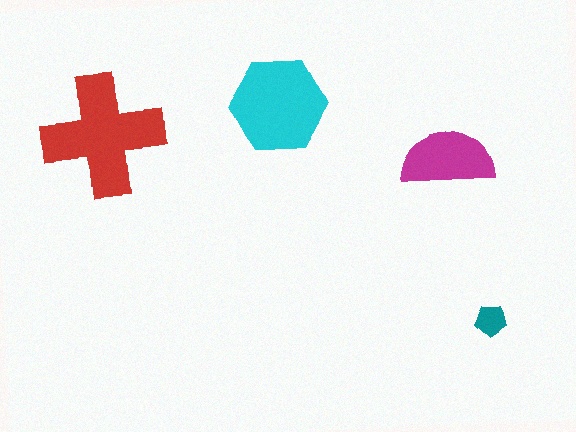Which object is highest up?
The cyan hexagon is topmost.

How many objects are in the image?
There are 4 objects in the image.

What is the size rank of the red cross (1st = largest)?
1st.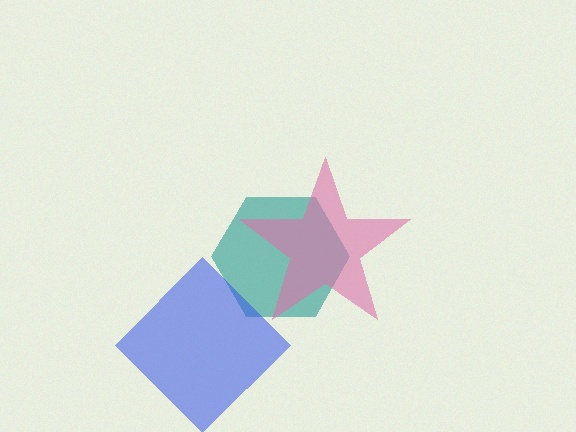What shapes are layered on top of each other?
The layered shapes are: a teal hexagon, a blue diamond, a pink star.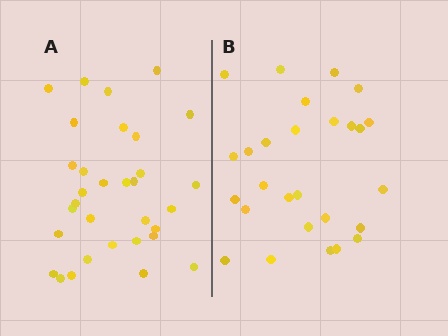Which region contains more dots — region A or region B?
Region A (the left region) has more dots.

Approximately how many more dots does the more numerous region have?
Region A has about 5 more dots than region B.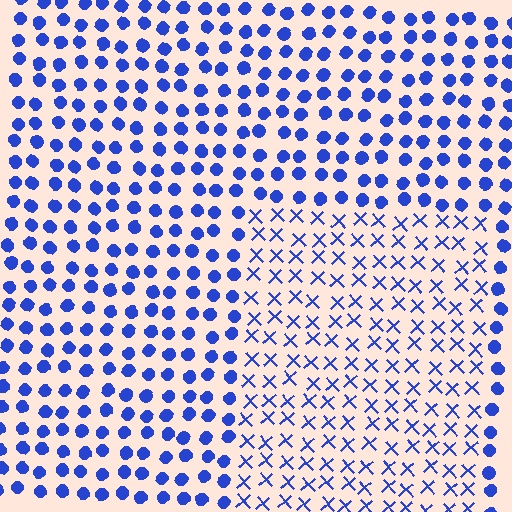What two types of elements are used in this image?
The image uses X marks inside the rectangle region and circles outside it.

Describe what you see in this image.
The image is filled with small blue elements arranged in a uniform grid. A rectangle-shaped region contains X marks, while the surrounding area contains circles. The boundary is defined purely by the change in element shape.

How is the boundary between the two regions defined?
The boundary is defined by a change in element shape: X marks inside vs. circles outside. All elements share the same color and spacing.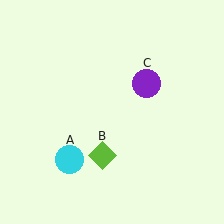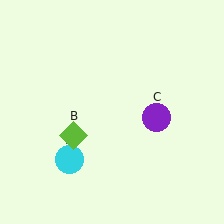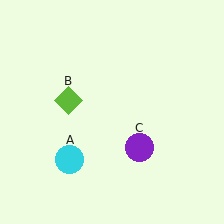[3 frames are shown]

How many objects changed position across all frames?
2 objects changed position: lime diamond (object B), purple circle (object C).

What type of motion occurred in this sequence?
The lime diamond (object B), purple circle (object C) rotated clockwise around the center of the scene.